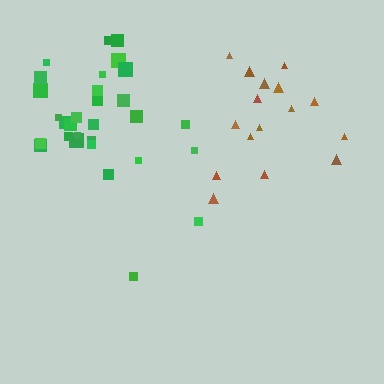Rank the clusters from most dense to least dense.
green, brown.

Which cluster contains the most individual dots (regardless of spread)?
Green (31).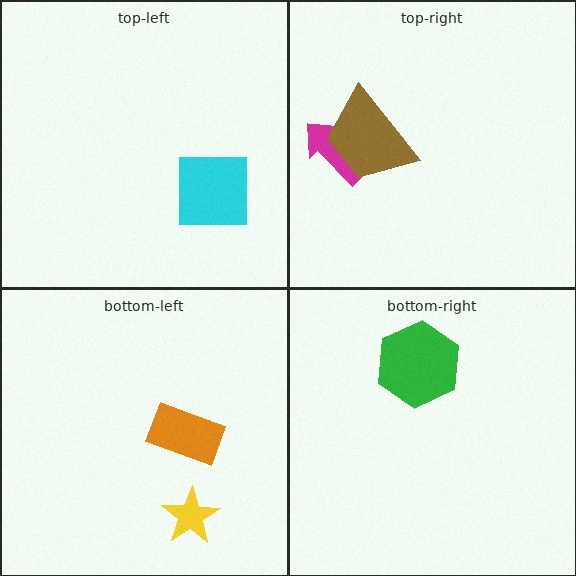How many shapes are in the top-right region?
2.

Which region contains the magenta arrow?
The top-right region.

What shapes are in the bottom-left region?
The orange rectangle, the yellow star.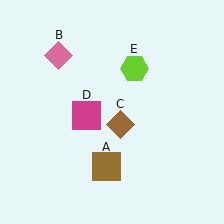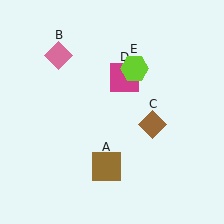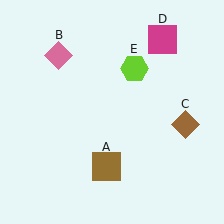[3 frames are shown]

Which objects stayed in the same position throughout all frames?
Brown square (object A) and pink diamond (object B) and lime hexagon (object E) remained stationary.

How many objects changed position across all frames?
2 objects changed position: brown diamond (object C), magenta square (object D).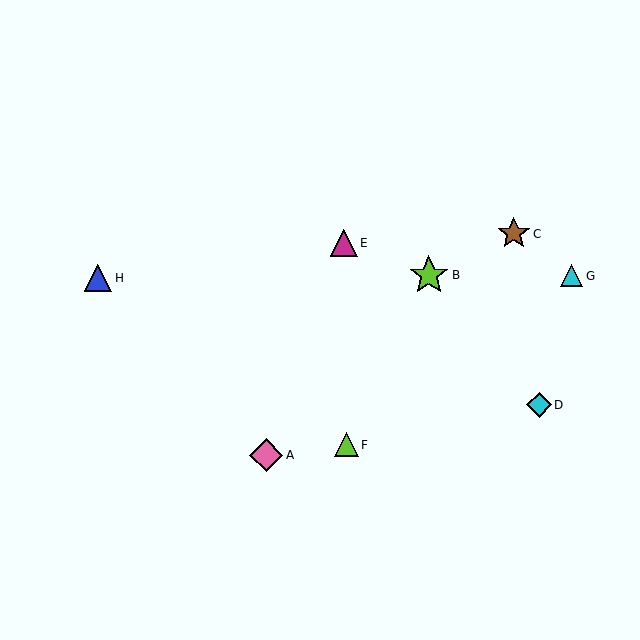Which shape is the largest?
The lime star (labeled B) is the largest.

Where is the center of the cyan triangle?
The center of the cyan triangle is at (572, 275).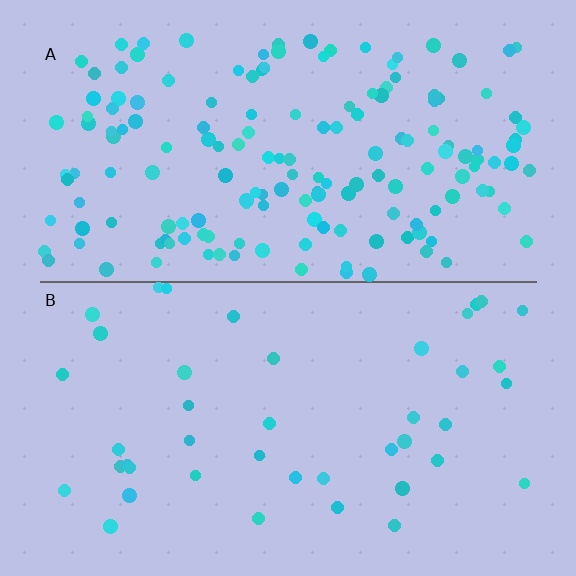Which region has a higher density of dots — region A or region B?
A (the top).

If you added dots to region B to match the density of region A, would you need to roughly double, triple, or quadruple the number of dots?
Approximately quadruple.